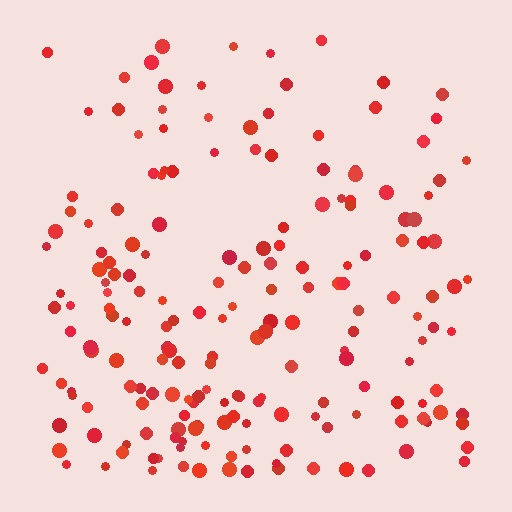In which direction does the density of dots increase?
From top to bottom, with the bottom side densest.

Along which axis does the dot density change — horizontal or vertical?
Vertical.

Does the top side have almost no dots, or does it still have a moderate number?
Still a moderate number, just noticeably fewer than the bottom.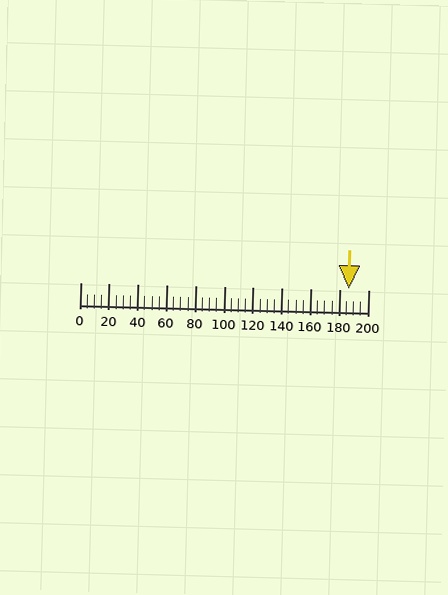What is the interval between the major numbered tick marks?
The major tick marks are spaced 20 units apart.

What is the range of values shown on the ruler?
The ruler shows values from 0 to 200.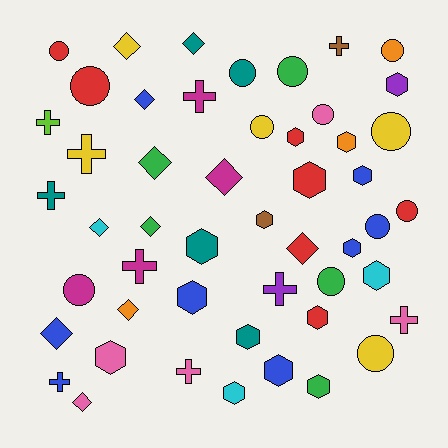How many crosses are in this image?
There are 10 crosses.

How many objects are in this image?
There are 50 objects.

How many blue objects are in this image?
There are 8 blue objects.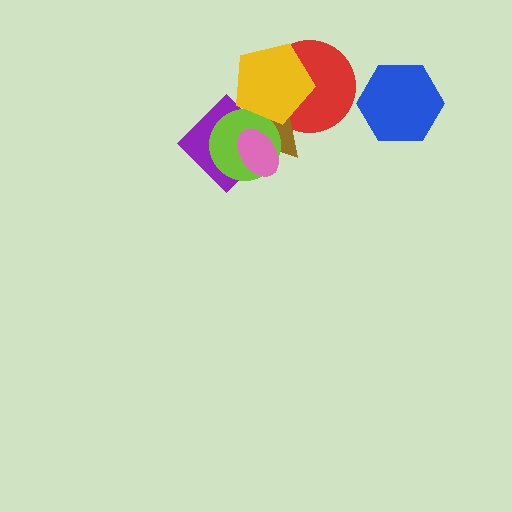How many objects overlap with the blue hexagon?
0 objects overlap with the blue hexagon.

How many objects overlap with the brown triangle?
5 objects overlap with the brown triangle.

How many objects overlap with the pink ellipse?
3 objects overlap with the pink ellipse.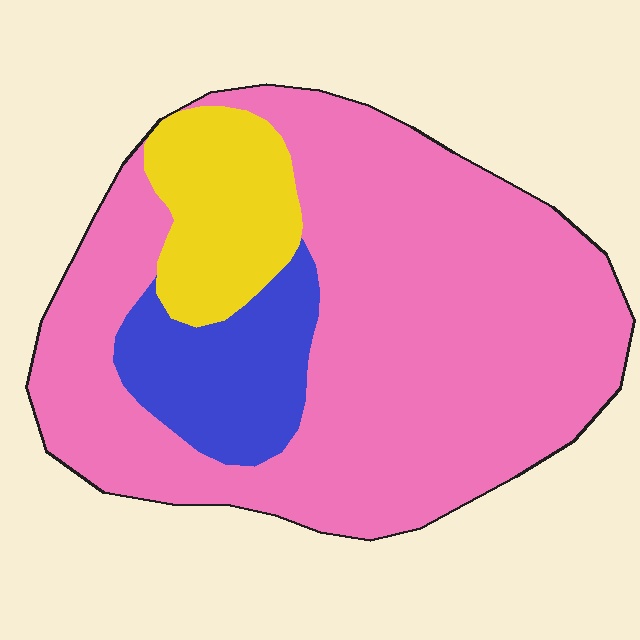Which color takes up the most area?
Pink, at roughly 75%.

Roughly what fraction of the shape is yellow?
Yellow takes up less than a quarter of the shape.